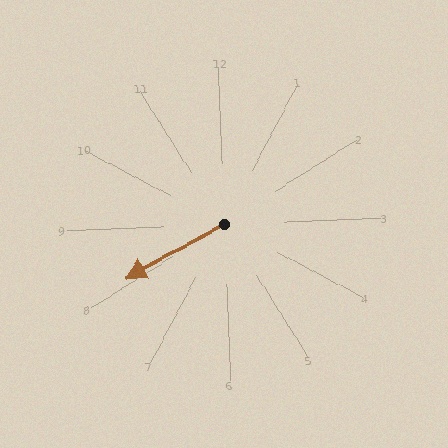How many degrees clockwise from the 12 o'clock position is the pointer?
Approximately 243 degrees.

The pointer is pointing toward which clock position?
Roughly 8 o'clock.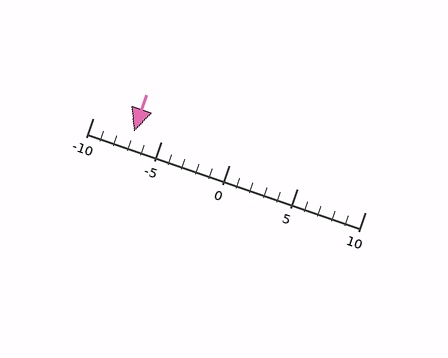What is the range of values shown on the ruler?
The ruler shows values from -10 to 10.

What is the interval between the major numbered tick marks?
The major tick marks are spaced 5 units apart.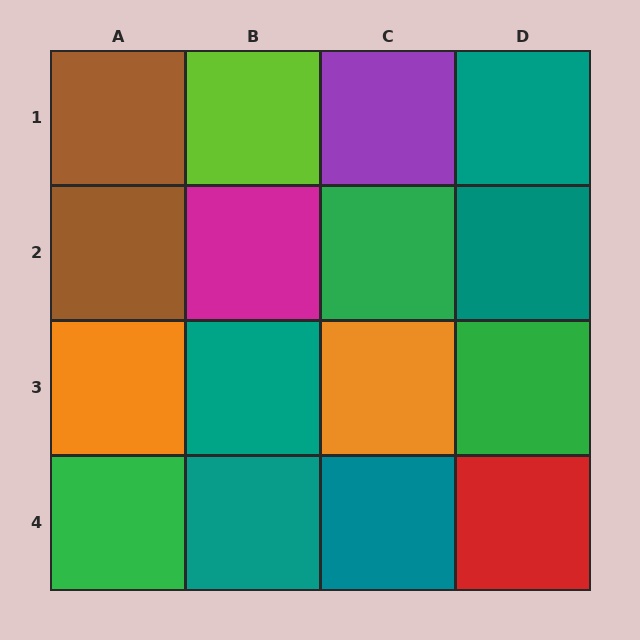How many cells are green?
3 cells are green.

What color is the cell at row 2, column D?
Teal.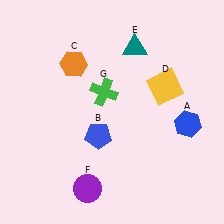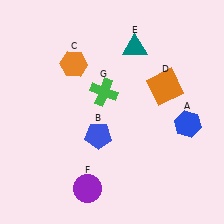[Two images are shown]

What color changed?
The square (D) changed from yellow in Image 1 to orange in Image 2.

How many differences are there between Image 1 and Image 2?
There is 1 difference between the two images.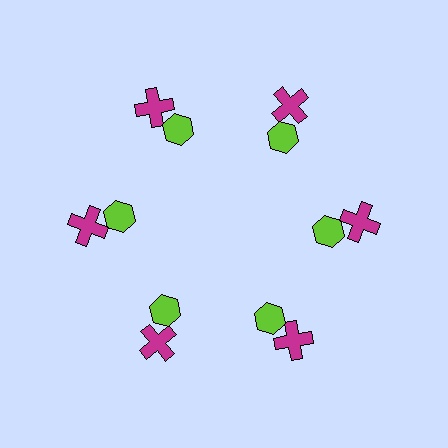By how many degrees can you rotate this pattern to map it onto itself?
The pattern maps onto itself every 60 degrees of rotation.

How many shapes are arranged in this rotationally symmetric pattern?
There are 12 shapes, arranged in 6 groups of 2.